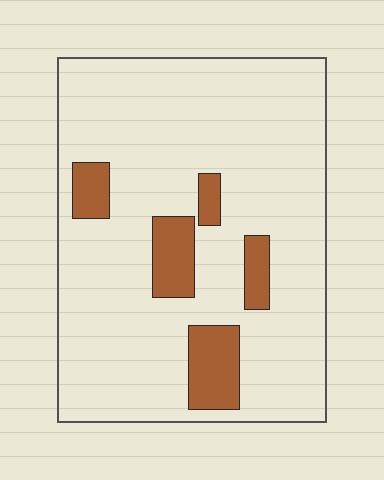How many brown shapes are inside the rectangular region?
5.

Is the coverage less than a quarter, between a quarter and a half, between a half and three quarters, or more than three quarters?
Less than a quarter.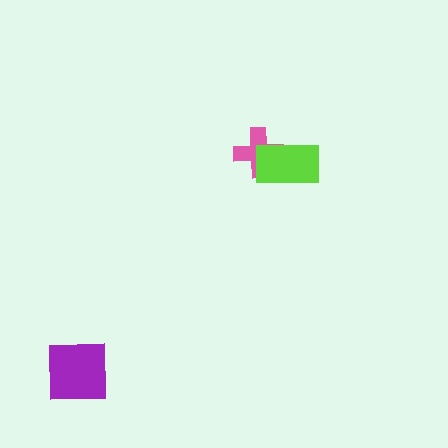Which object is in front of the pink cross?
The lime rectangle is in front of the pink cross.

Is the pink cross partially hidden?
Yes, it is partially covered by another shape.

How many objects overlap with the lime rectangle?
1 object overlaps with the lime rectangle.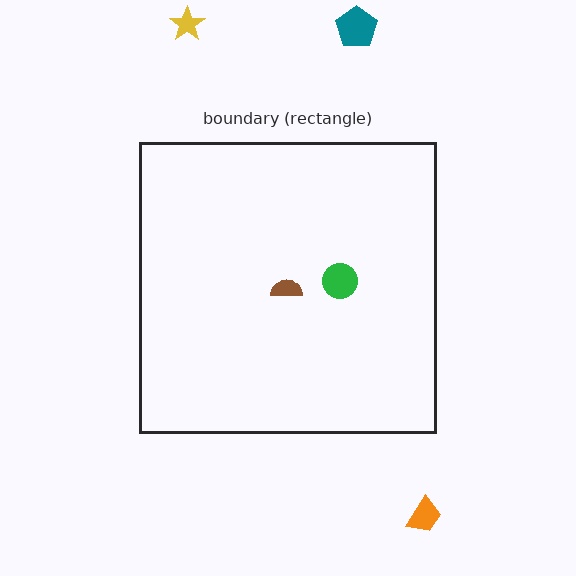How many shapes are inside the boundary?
2 inside, 3 outside.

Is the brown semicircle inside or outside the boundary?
Inside.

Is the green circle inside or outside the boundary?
Inside.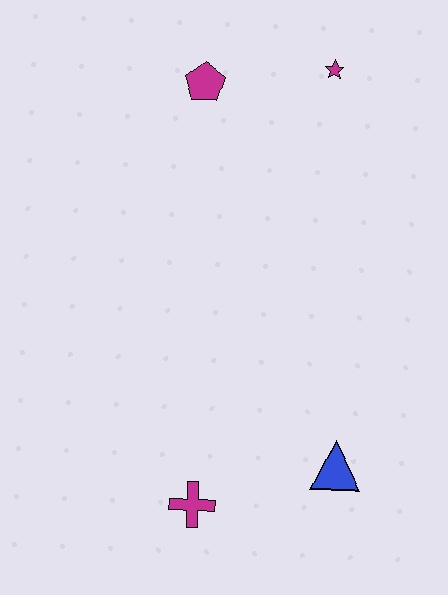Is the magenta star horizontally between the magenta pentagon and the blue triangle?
Yes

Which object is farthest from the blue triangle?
The magenta pentagon is farthest from the blue triangle.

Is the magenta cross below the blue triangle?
Yes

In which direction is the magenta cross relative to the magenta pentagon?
The magenta cross is below the magenta pentagon.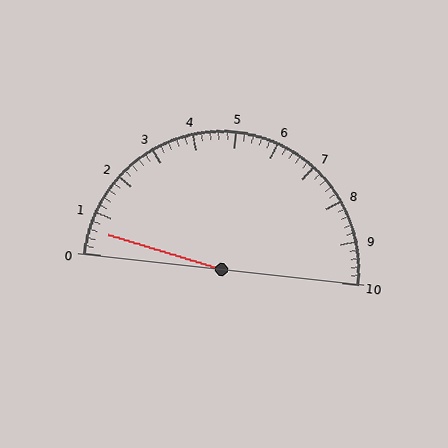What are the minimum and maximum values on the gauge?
The gauge ranges from 0 to 10.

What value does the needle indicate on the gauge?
The needle indicates approximately 0.6.